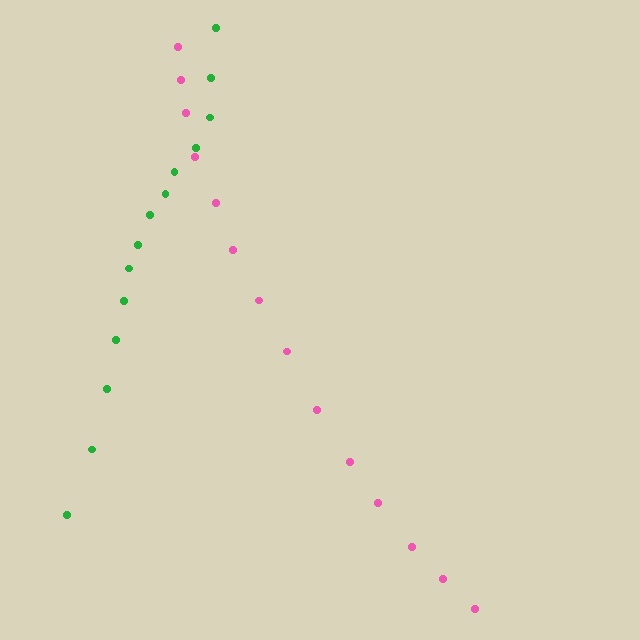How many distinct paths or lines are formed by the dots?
There are 2 distinct paths.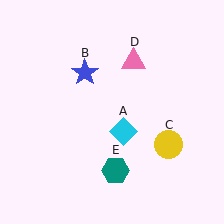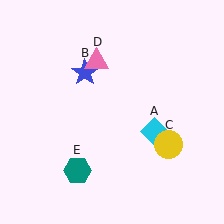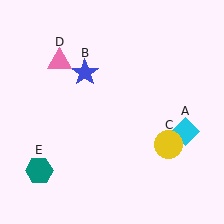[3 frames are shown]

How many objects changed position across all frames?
3 objects changed position: cyan diamond (object A), pink triangle (object D), teal hexagon (object E).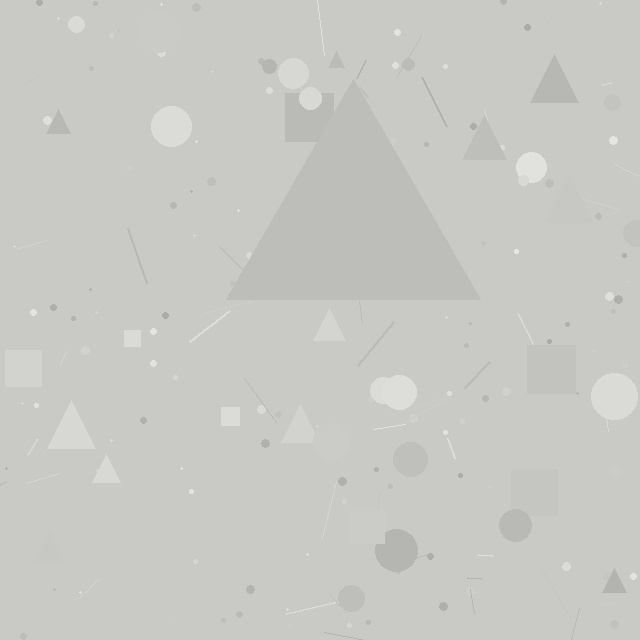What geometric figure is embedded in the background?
A triangle is embedded in the background.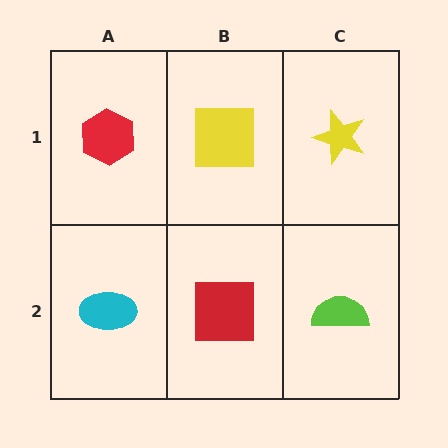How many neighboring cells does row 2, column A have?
2.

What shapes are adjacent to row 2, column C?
A yellow star (row 1, column C), a red square (row 2, column B).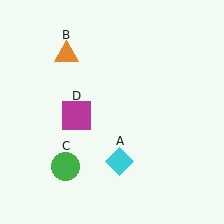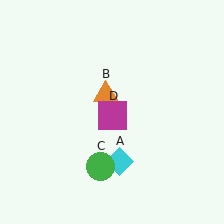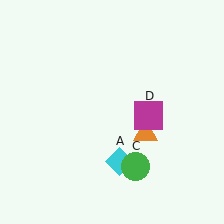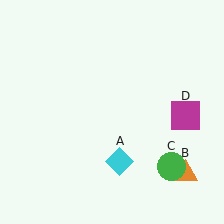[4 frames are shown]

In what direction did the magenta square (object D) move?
The magenta square (object D) moved right.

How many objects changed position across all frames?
3 objects changed position: orange triangle (object B), green circle (object C), magenta square (object D).